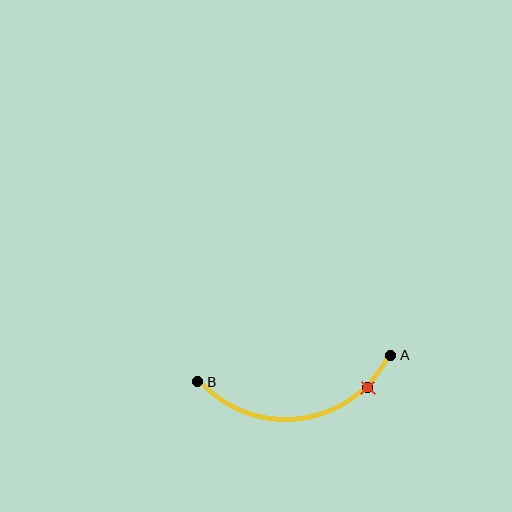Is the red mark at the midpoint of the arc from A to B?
No. The red mark lies on the arc but is closer to endpoint A. The arc midpoint would be at the point on the curve equidistant along the arc from both A and B.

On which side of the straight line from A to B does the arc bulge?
The arc bulges below the straight line connecting A and B.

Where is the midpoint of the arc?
The arc midpoint is the point on the curve farthest from the straight line joining A and B. It sits below that line.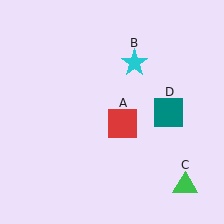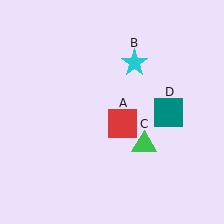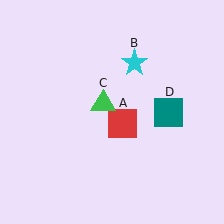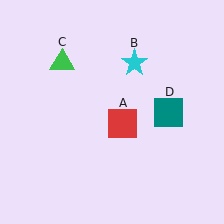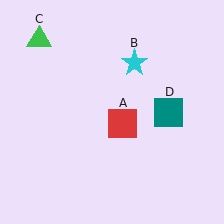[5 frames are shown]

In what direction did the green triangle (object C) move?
The green triangle (object C) moved up and to the left.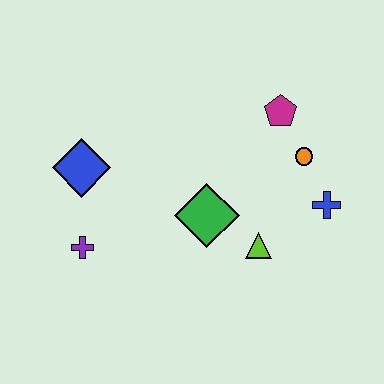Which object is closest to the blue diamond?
The purple cross is closest to the blue diamond.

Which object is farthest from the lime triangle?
The blue diamond is farthest from the lime triangle.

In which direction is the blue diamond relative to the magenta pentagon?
The blue diamond is to the left of the magenta pentagon.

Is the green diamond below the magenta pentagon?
Yes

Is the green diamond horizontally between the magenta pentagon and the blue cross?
No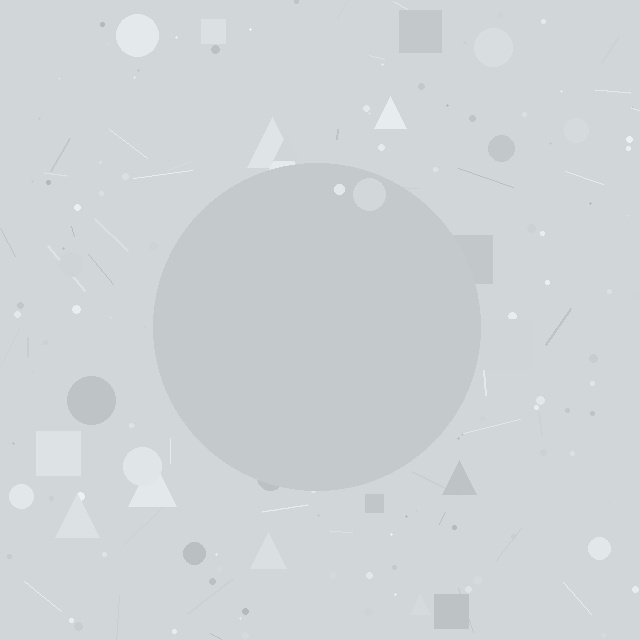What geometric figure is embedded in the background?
A circle is embedded in the background.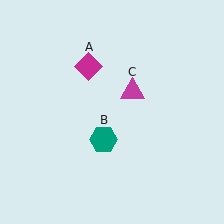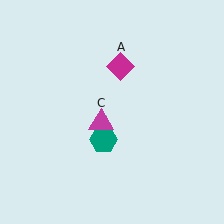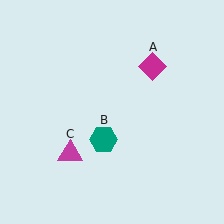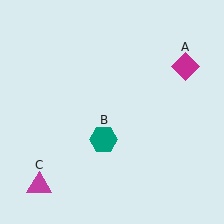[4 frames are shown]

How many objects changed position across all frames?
2 objects changed position: magenta diamond (object A), magenta triangle (object C).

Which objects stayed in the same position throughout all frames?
Teal hexagon (object B) remained stationary.